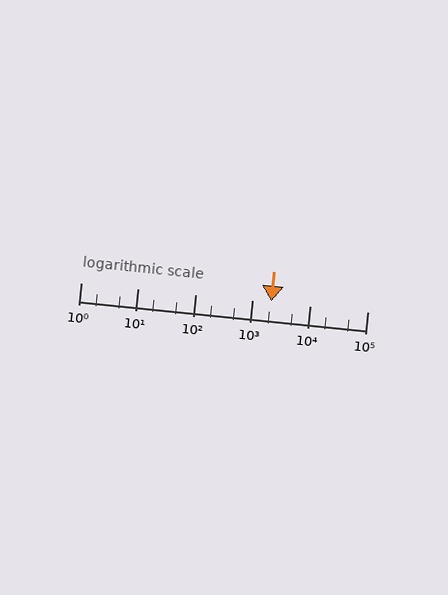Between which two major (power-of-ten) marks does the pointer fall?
The pointer is between 1000 and 10000.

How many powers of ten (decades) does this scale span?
The scale spans 5 decades, from 1 to 100000.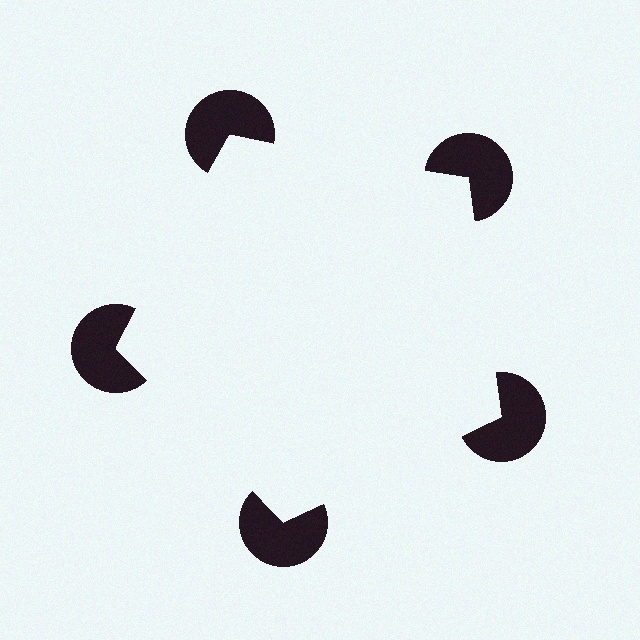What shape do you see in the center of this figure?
An illusory pentagon — its edges are inferred from the aligned wedge cuts in the pac-man discs, not physically drawn.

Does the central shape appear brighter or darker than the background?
It typically appears slightly brighter than the background, even though no actual brightness change is drawn.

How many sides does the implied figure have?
5 sides.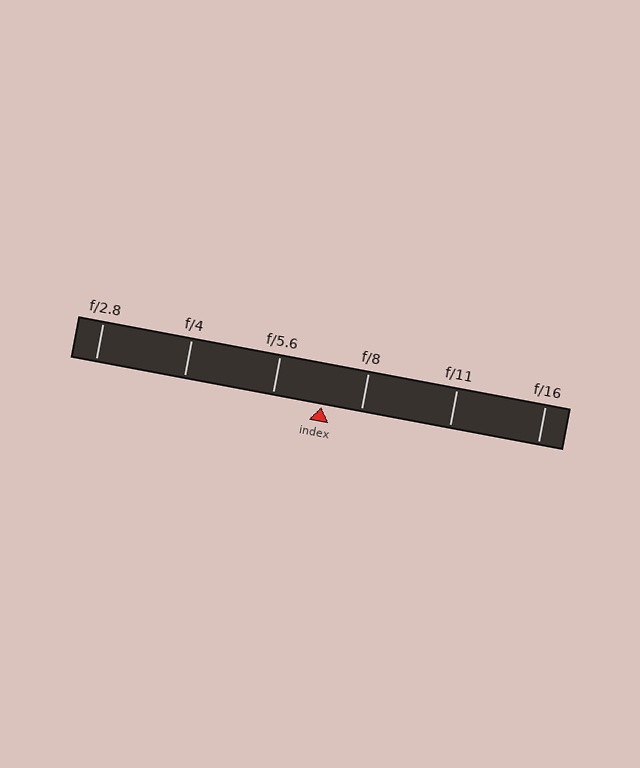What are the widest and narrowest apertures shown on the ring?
The widest aperture shown is f/2.8 and the narrowest is f/16.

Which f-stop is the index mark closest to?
The index mark is closest to f/8.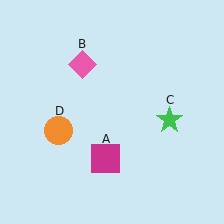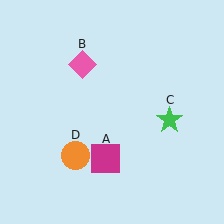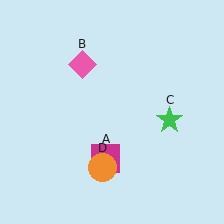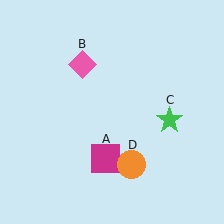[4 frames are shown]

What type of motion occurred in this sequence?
The orange circle (object D) rotated counterclockwise around the center of the scene.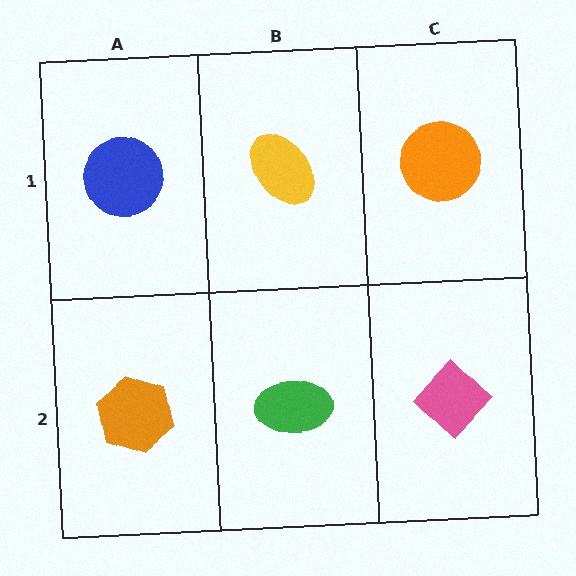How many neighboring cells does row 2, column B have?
3.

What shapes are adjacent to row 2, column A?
A blue circle (row 1, column A), a green ellipse (row 2, column B).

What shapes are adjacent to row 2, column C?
An orange circle (row 1, column C), a green ellipse (row 2, column B).